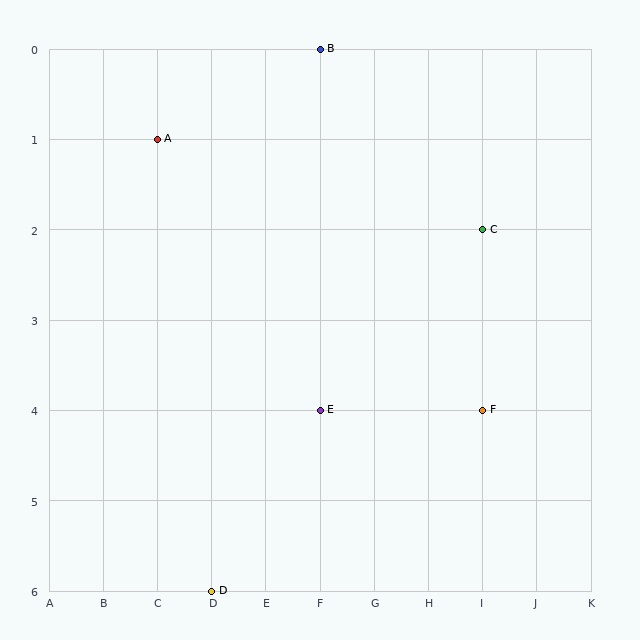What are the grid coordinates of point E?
Point E is at grid coordinates (F, 4).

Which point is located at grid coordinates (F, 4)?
Point E is at (F, 4).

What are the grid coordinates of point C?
Point C is at grid coordinates (I, 2).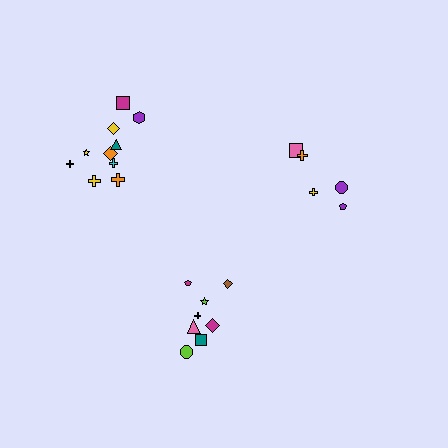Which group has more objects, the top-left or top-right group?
The top-left group.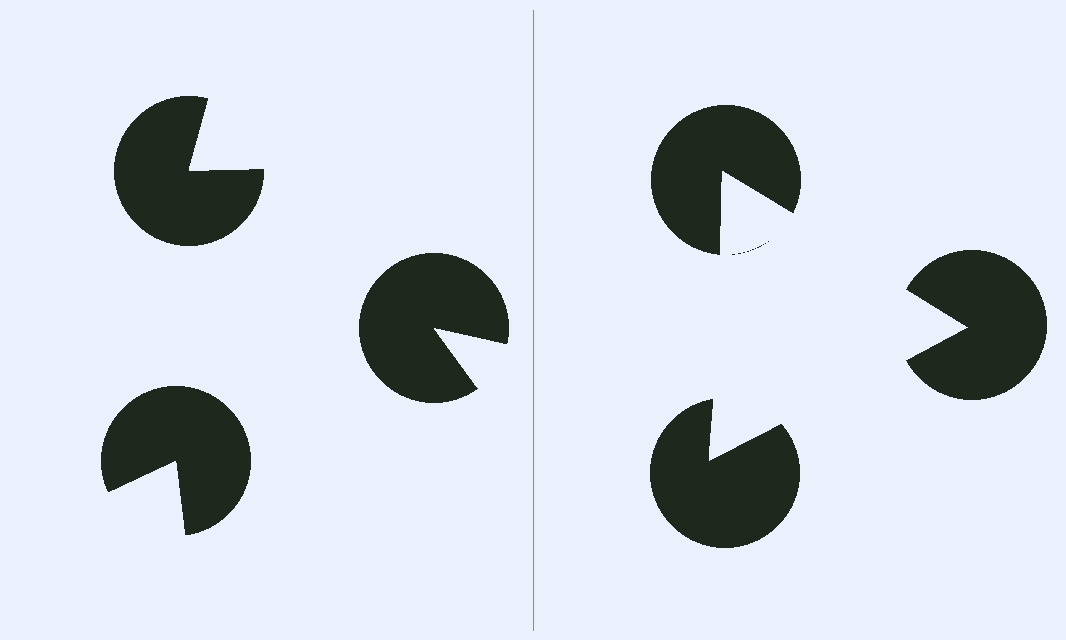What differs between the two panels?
The pac-man discs are positioned identically on both sides; only the wedge orientations differ. On the right they align to a triangle; on the left they are misaligned.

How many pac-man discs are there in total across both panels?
6 — 3 on each side.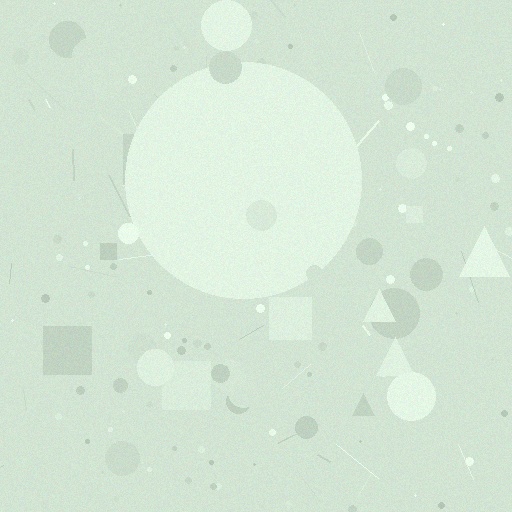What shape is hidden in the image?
A circle is hidden in the image.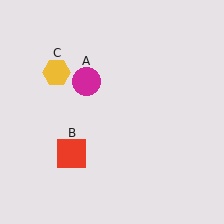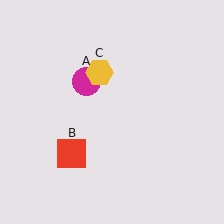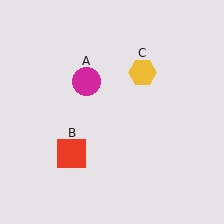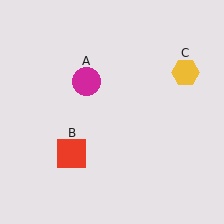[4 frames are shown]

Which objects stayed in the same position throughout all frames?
Magenta circle (object A) and red square (object B) remained stationary.